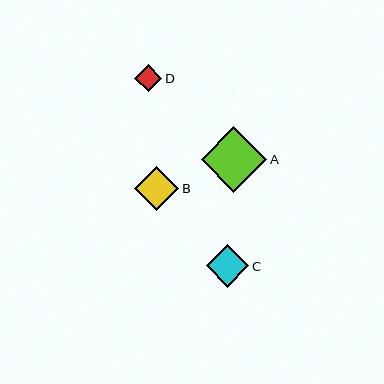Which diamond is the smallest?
Diamond D is the smallest with a size of approximately 27 pixels.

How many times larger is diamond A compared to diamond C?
Diamond A is approximately 1.5 times the size of diamond C.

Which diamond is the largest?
Diamond A is the largest with a size of approximately 65 pixels.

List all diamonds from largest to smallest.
From largest to smallest: A, B, C, D.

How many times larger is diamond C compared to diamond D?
Diamond C is approximately 1.6 times the size of diamond D.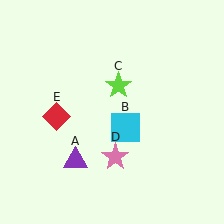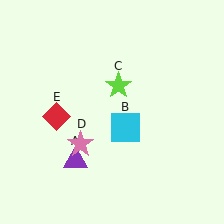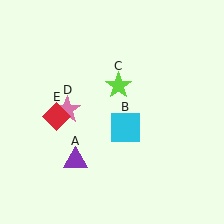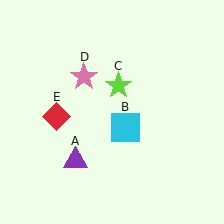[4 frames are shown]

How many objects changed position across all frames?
1 object changed position: pink star (object D).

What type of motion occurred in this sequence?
The pink star (object D) rotated clockwise around the center of the scene.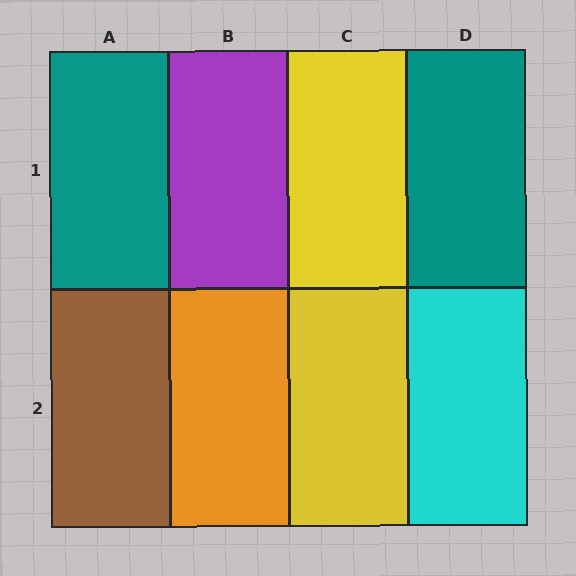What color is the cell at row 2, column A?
Brown.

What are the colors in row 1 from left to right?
Teal, purple, yellow, teal.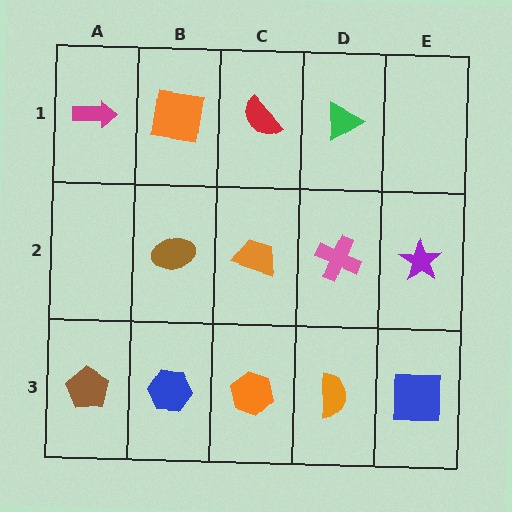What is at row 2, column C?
An orange trapezoid.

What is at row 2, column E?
A purple star.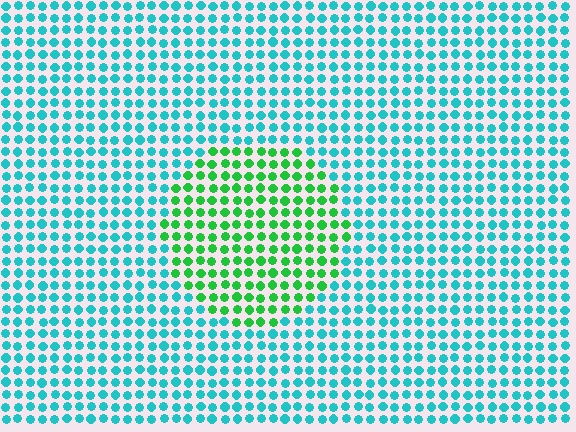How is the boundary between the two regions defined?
The boundary is defined purely by a slight shift in hue (about 51 degrees). Spacing, size, and orientation are identical on both sides.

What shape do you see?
I see a circle.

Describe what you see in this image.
The image is filled with small cyan elements in a uniform arrangement. A circle-shaped region is visible where the elements are tinted to a slightly different hue, forming a subtle color boundary.